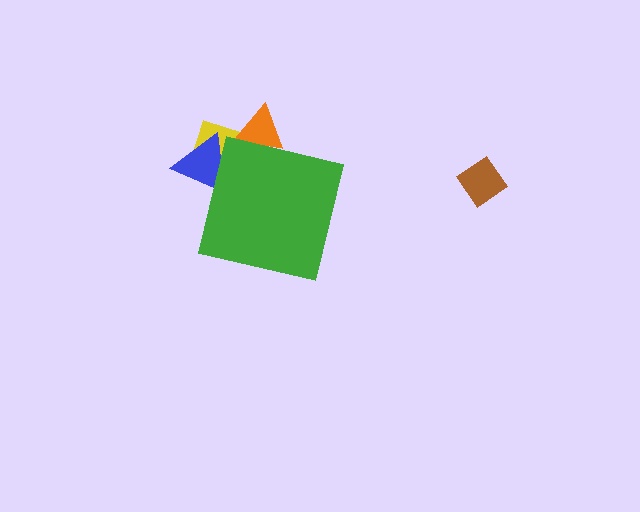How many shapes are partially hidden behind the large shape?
3 shapes are partially hidden.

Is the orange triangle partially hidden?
Yes, the orange triangle is partially hidden behind the green square.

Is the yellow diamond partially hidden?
Yes, the yellow diamond is partially hidden behind the green square.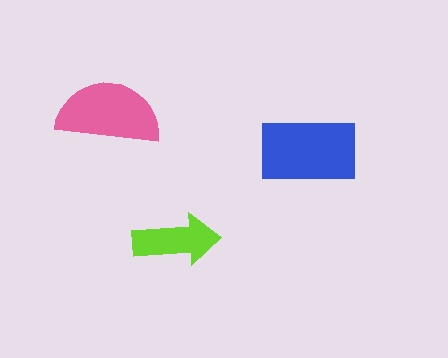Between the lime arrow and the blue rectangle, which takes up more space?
The blue rectangle.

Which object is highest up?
The pink semicircle is topmost.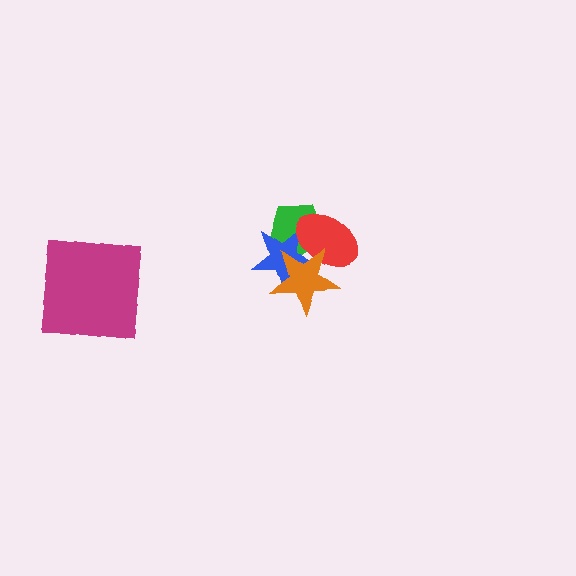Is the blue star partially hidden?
Yes, it is partially covered by another shape.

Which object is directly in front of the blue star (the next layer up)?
The red ellipse is directly in front of the blue star.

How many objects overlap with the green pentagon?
3 objects overlap with the green pentagon.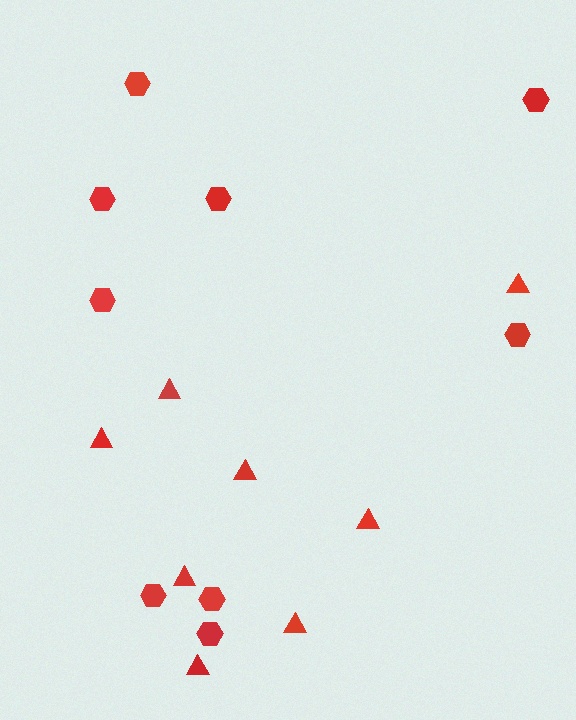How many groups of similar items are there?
There are 2 groups: one group of triangles (8) and one group of hexagons (9).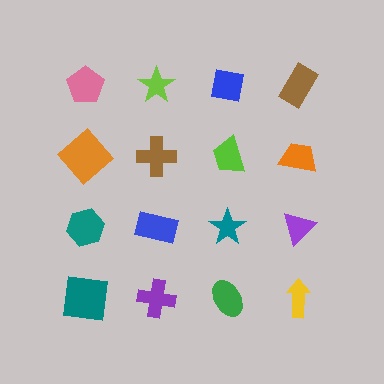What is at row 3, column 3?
A teal star.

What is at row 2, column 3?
A lime trapezoid.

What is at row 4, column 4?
A yellow arrow.